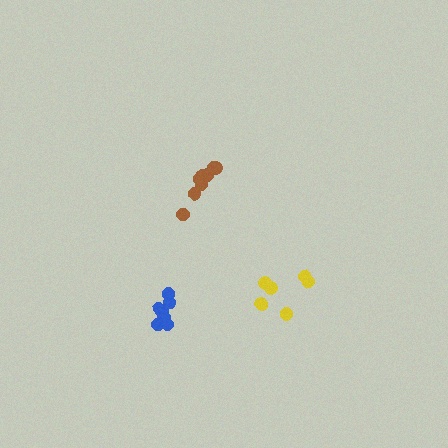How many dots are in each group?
Group 1: 6 dots, Group 2: 8 dots, Group 3: 8 dots (22 total).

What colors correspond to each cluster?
The clusters are colored: yellow, brown, blue.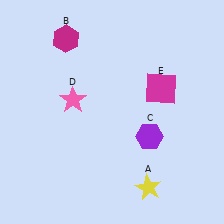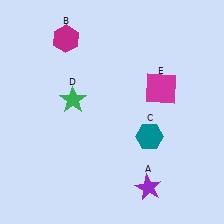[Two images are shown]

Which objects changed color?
A changed from yellow to purple. C changed from purple to teal. D changed from pink to green.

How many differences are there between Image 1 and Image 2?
There are 3 differences between the two images.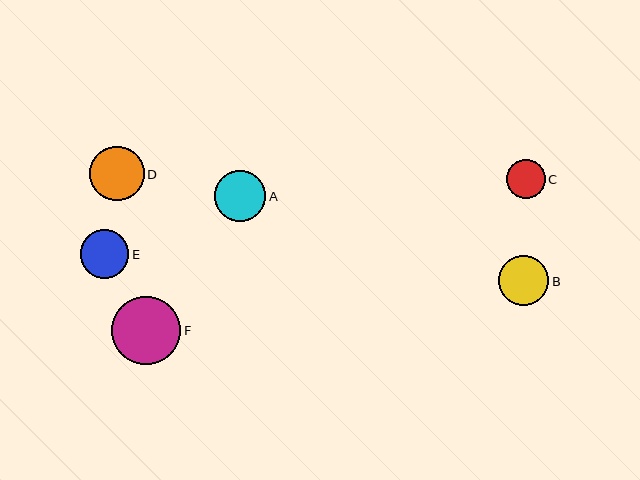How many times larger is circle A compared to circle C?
Circle A is approximately 1.3 times the size of circle C.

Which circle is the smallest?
Circle C is the smallest with a size of approximately 39 pixels.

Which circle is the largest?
Circle F is the largest with a size of approximately 69 pixels.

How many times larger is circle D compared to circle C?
Circle D is approximately 1.4 times the size of circle C.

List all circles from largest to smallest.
From largest to smallest: F, D, A, B, E, C.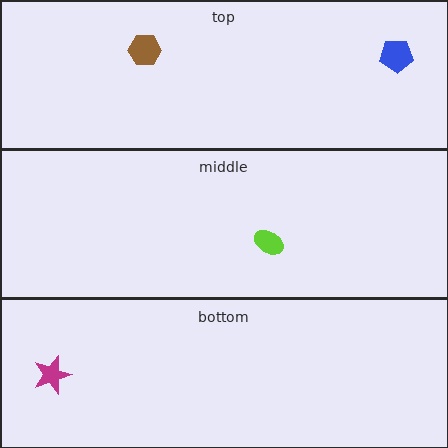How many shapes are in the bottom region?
1.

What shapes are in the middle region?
The lime ellipse.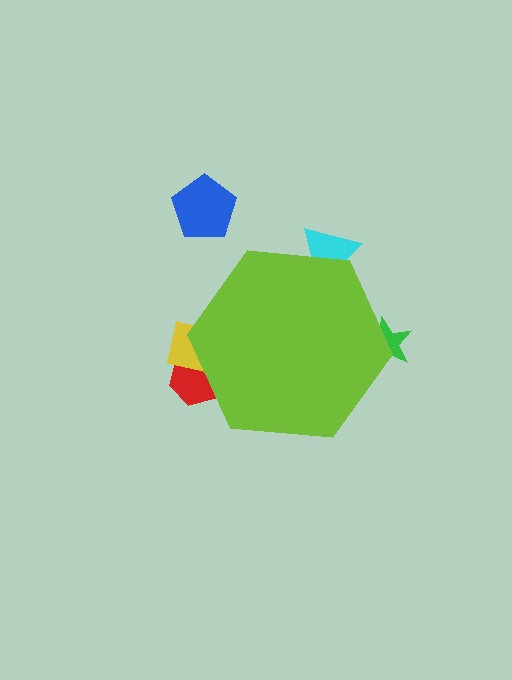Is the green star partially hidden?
Yes, the green star is partially hidden behind the lime hexagon.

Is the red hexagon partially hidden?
Yes, the red hexagon is partially hidden behind the lime hexagon.